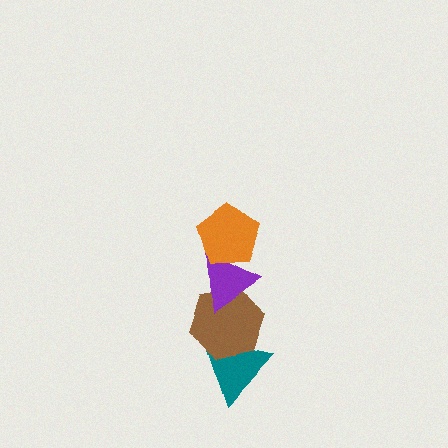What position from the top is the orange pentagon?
The orange pentagon is 1st from the top.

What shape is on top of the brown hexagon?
The purple triangle is on top of the brown hexagon.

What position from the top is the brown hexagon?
The brown hexagon is 3rd from the top.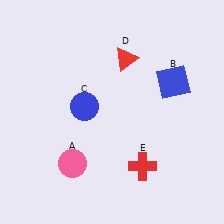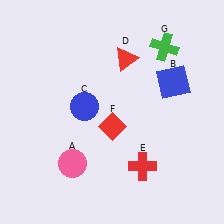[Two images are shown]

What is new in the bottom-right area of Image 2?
A red diamond (F) was added in the bottom-right area of Image 2.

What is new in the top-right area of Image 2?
A green cross (G) was added in the top-right area of Image 2.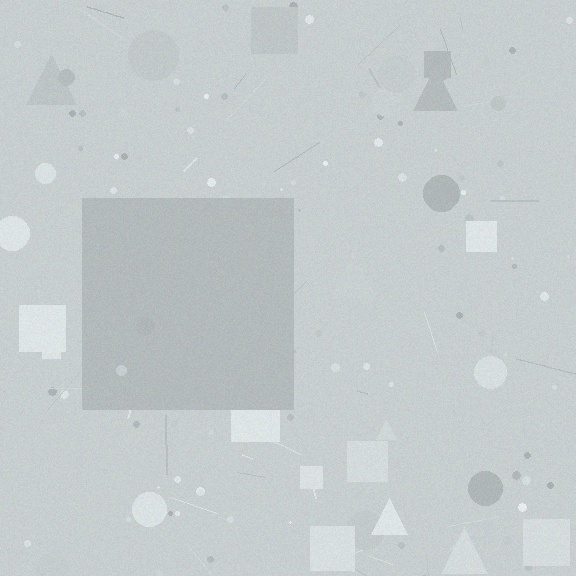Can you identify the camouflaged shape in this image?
The camouflaged shape is a square.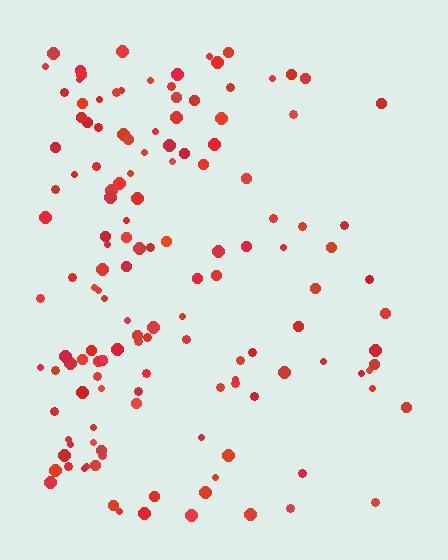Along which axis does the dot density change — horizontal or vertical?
Horizontal.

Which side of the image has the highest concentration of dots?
The left.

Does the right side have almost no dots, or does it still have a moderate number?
Still a moderate number, just noticeably fewer than the left.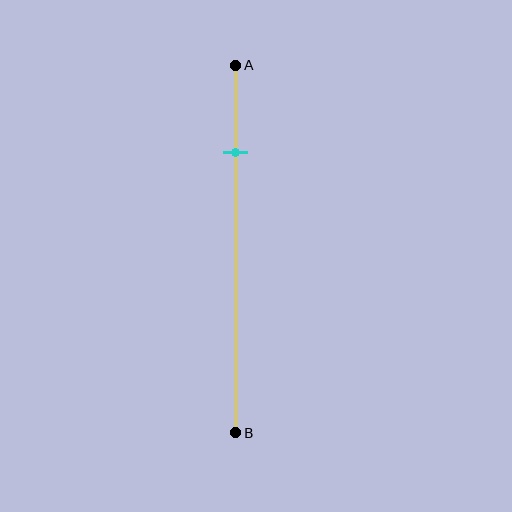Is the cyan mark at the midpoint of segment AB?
No, the mark is at about 25% from A, not at the 50% midpoint.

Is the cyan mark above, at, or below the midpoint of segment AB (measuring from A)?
The cyan mark is above the midpoint of segment AB.